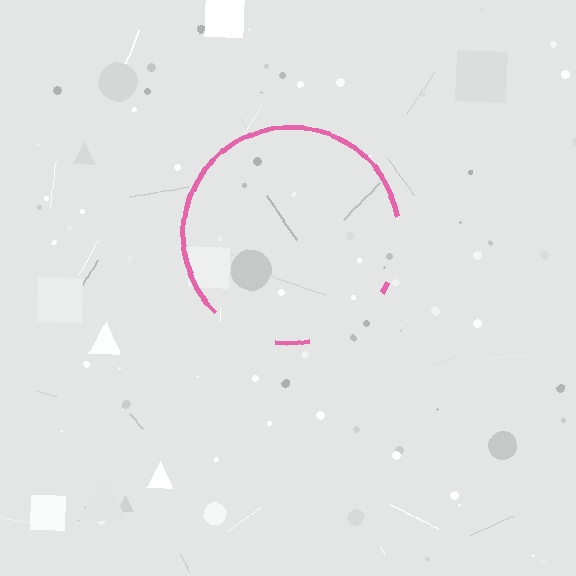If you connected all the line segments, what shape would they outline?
They would outline a circle.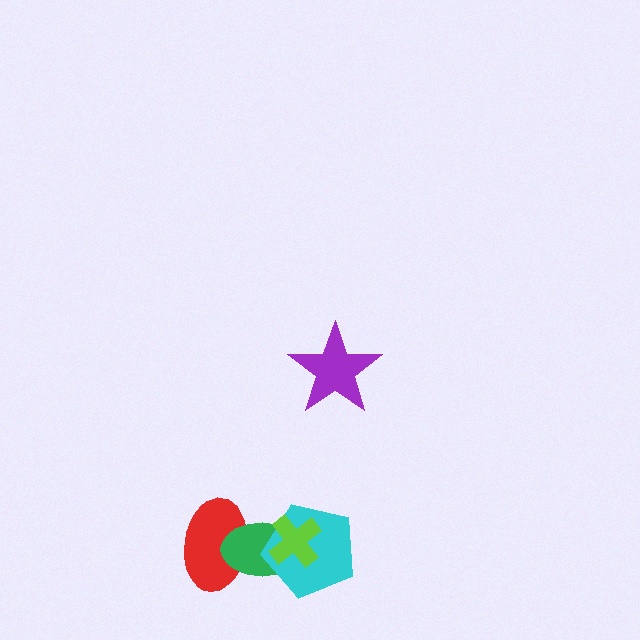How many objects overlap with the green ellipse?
3 objects overlap with the green ellipse.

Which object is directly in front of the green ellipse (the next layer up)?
The cyan pentagon is directly in front of the green ellipse.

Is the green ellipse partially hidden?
Yes, it is partially covered by another shape.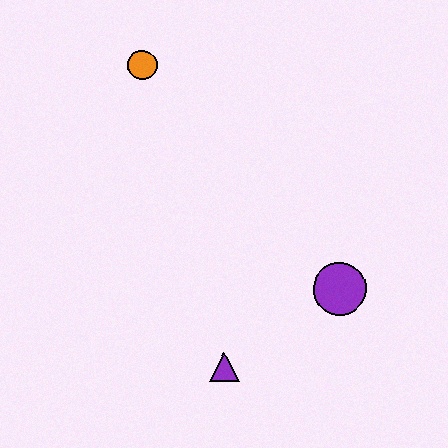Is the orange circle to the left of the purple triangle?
Yes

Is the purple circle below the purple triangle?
No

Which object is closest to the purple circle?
The purple triangle is closest to the purple circle.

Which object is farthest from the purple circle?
The orange circle is farthest from the purple circle.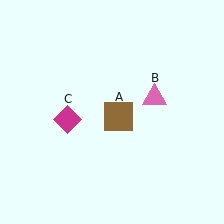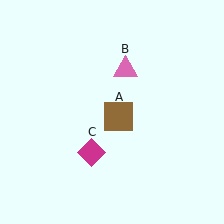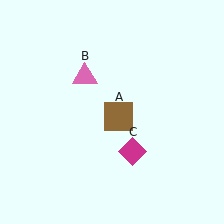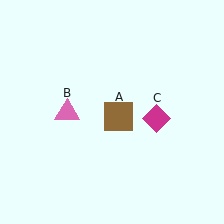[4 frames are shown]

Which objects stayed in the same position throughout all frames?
Brown square (object A) remained stationary.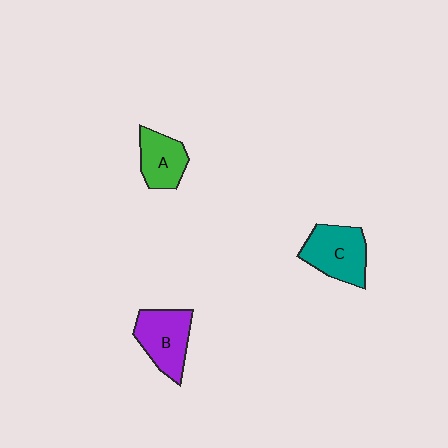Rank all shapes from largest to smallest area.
From largest to smallest: C (teal), B (purple), A (green).